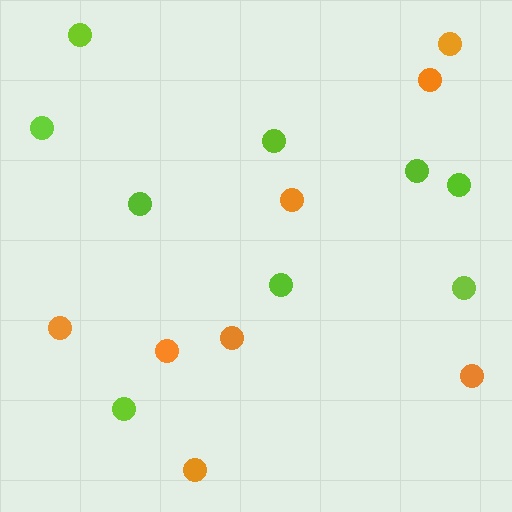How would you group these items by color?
There are 2 groups: one group of orange circles (8) and one group of lime circles (9).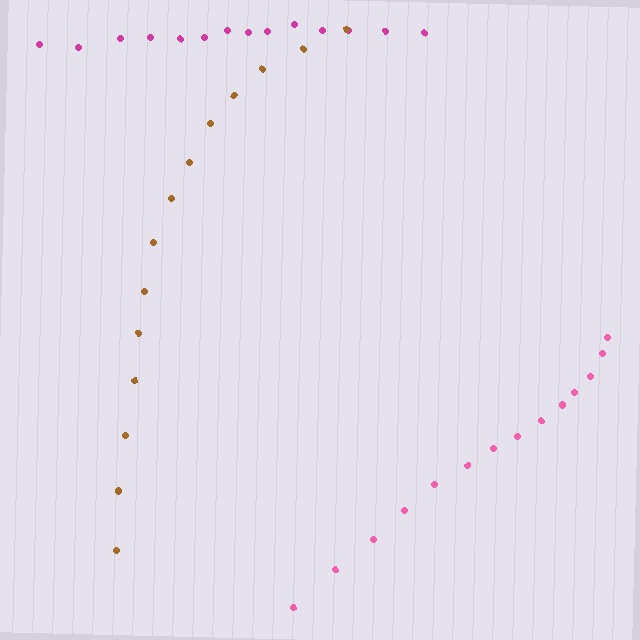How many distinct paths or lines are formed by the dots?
There are 3 distinct paths.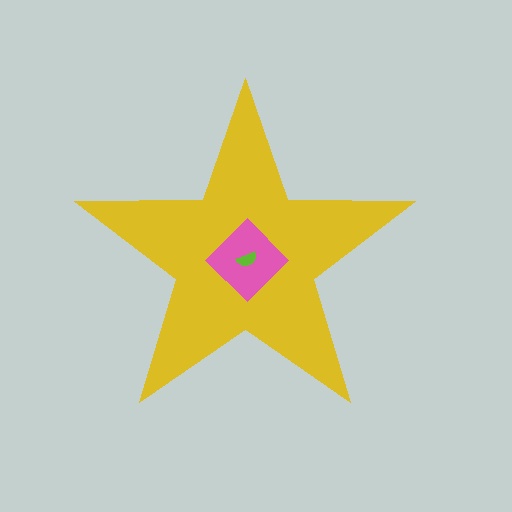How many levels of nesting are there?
3.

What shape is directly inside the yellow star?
The pink diamond.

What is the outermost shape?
The yellow star.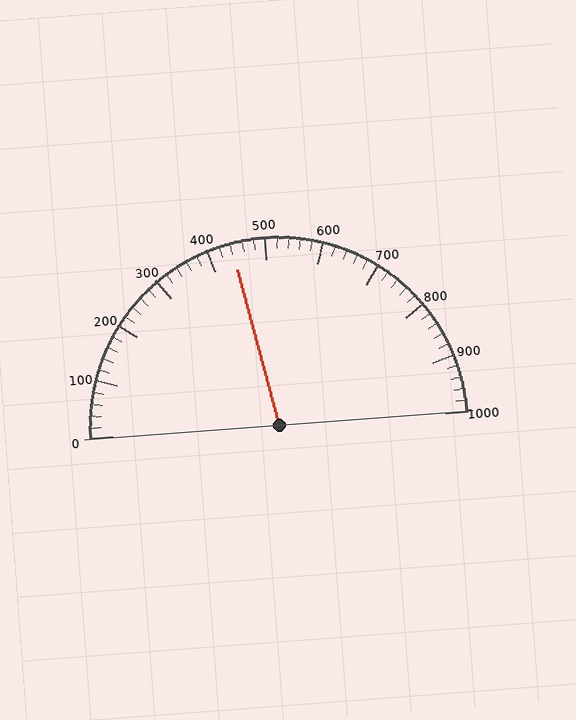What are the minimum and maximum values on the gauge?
The gauge ranges from 0 to 1000.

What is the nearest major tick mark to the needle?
The nearest major tick mark is 400.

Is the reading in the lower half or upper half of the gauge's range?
The reading is in the lower half of the range (0 to 1000).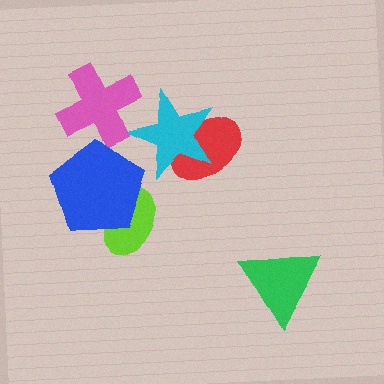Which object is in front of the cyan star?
The pink cross is in front of the cyan star.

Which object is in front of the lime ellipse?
The blue pentagon is in front of the lime ellipse.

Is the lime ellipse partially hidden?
Yes, it is partially covered by another shape.